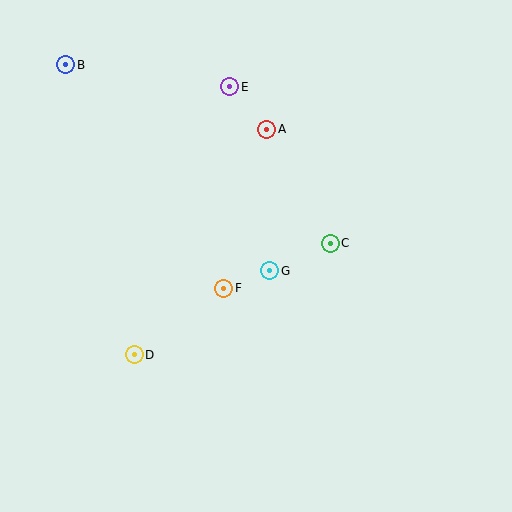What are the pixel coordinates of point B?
Point B is at (66, 65).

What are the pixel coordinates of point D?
Point D is at (134, 355).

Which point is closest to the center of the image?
Point G at (270, 271) is closest to the center.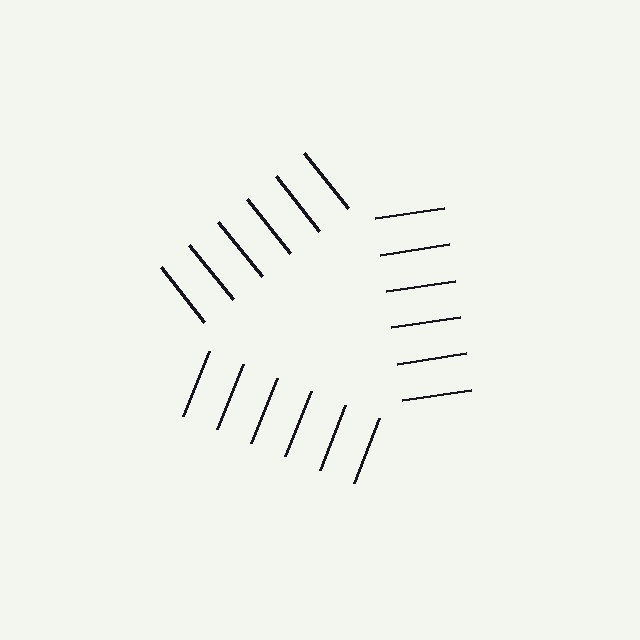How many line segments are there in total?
18 — 6 along each of the 3 edges.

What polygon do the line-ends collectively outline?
An illusory triangle — the line segments terminate on its edges but no continuous stroke is drawn.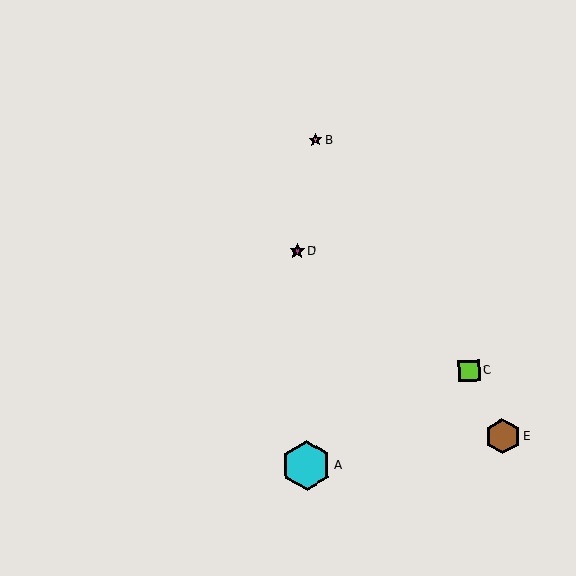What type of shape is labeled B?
Shape B is a pink star.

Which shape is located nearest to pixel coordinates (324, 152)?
The pink star (labeled B) at (316, 140) is nearest to that location.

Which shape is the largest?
The cyan hexagon (labeled A) is the largest.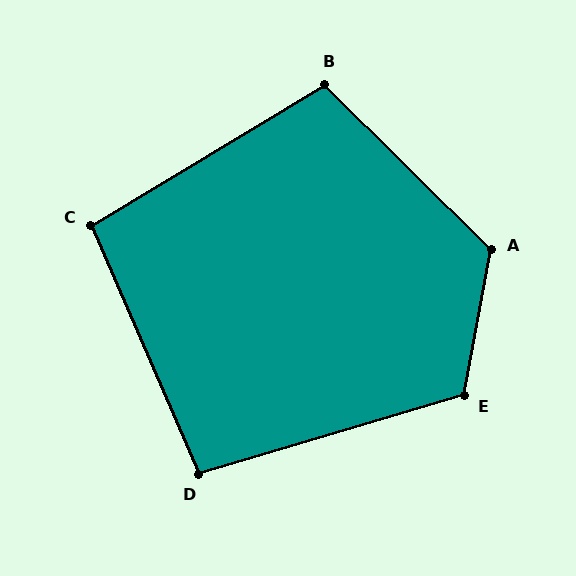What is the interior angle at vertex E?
Approximately 117 degrees (obtuse).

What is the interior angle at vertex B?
Approximately 104 degrees (obtuse).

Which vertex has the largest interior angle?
A, at approximately 124 degrees.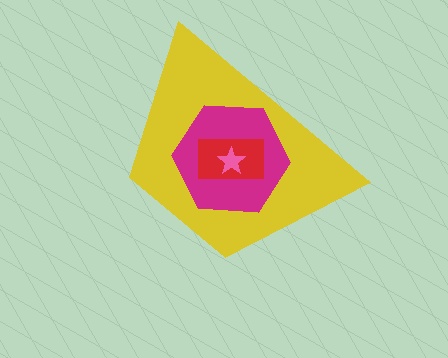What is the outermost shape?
The yellow trapezoid.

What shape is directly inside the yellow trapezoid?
The magenta hexagon.